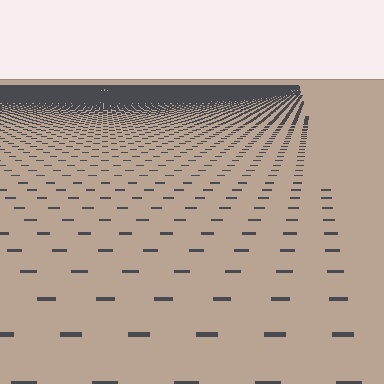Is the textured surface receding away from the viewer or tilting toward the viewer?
The surface is receding away from the viewer. Texture elements get smaller and denser toward the top.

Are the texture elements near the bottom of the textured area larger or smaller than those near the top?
Larger. Near the bottom, elements are closer to the viewer and appear at a bigger on-screen size.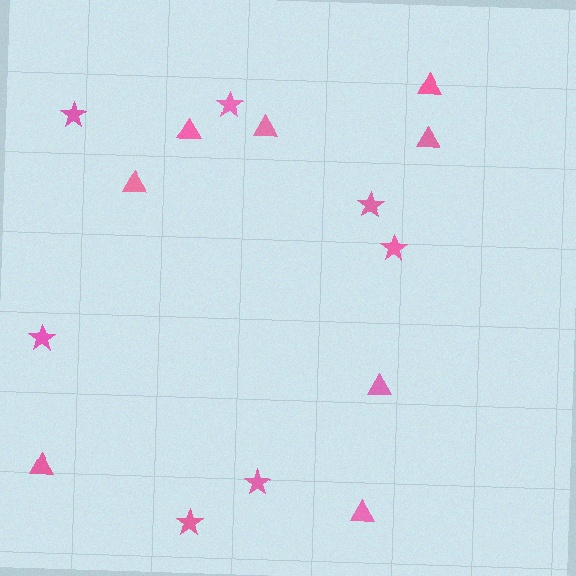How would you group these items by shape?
There are 2 groups: one group of triangles (8) and one group of stars (7).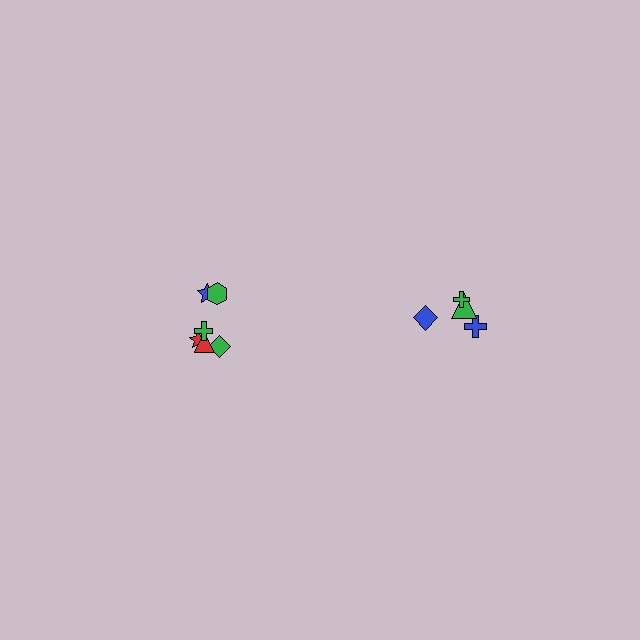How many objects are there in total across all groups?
There are 10 objects.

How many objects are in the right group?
There are 4 objects.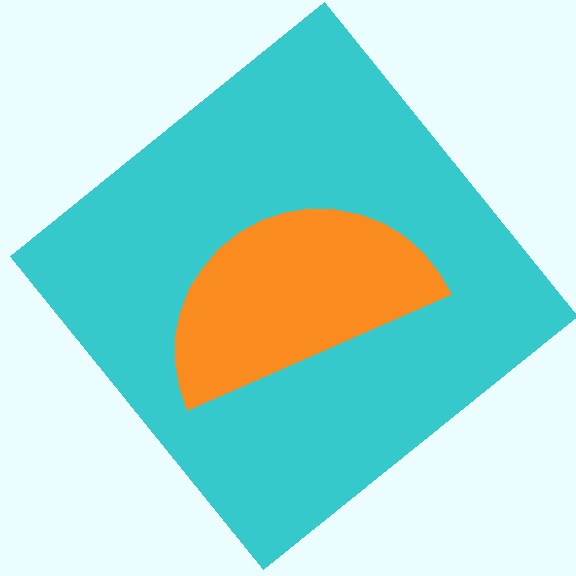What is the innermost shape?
The orange semicircle.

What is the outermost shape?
The cyan diamond.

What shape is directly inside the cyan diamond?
The orange semicircle.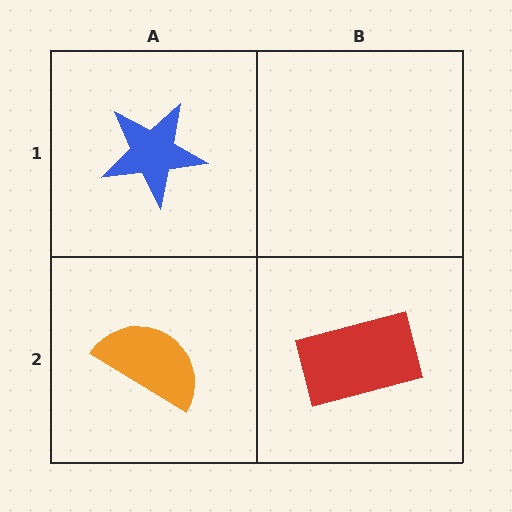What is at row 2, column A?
An orange semicircle.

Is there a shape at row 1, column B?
No, that cell is empty.